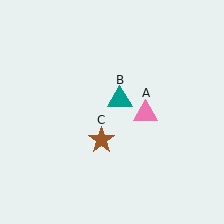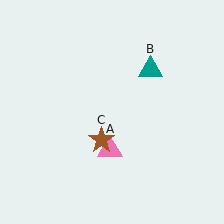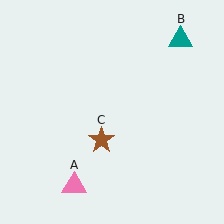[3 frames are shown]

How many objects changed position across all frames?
2 objects changed position: pink triangle (object A), teal triangle (object B).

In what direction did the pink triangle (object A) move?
The pink triangle (object A) moved down and to the left.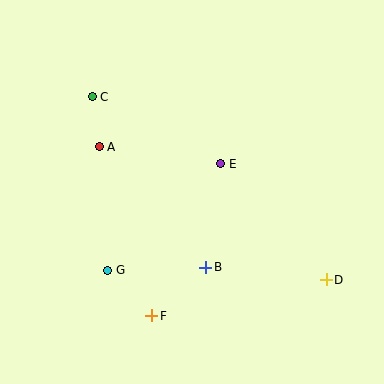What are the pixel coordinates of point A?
Point A is at (99, 147).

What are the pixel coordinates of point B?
Point B is at (206, 267).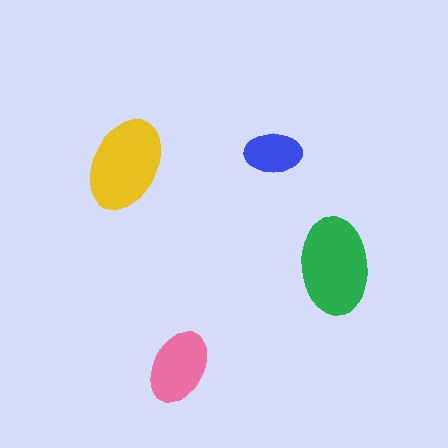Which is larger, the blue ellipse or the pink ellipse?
The pink one.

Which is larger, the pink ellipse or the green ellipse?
The green one.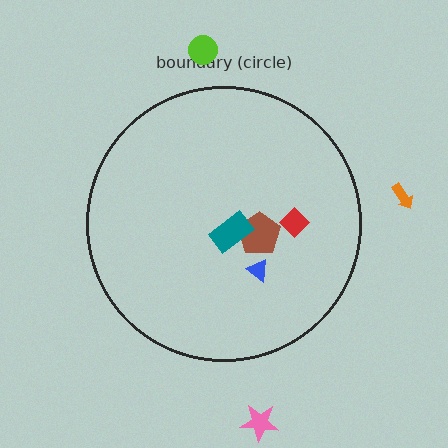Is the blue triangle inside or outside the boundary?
Inside.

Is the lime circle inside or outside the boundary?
Outside.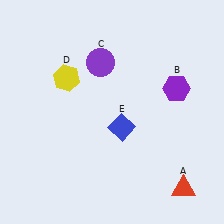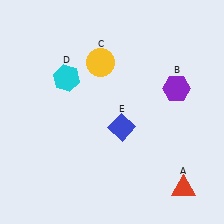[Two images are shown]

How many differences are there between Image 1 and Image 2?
There are 2 differences between the two images.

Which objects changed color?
C changed from purple to yellow. D changed from yellow to cyan.